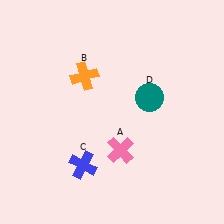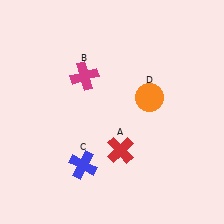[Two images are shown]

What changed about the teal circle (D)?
In Image 1, D is teal. In Image 2, it changed to orange.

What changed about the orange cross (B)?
In Image 1, B is orange. In Image 2, it changed to magenta.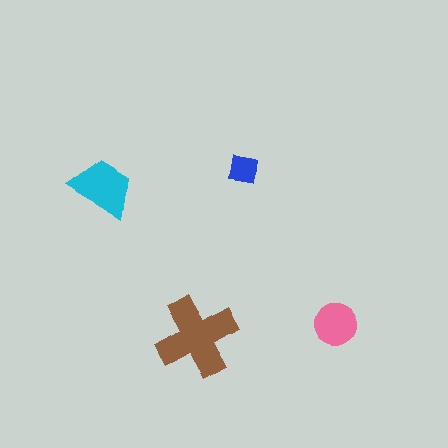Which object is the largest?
The brown cross.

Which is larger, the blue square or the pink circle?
The pink circle.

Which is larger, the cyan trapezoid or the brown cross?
The brown cross.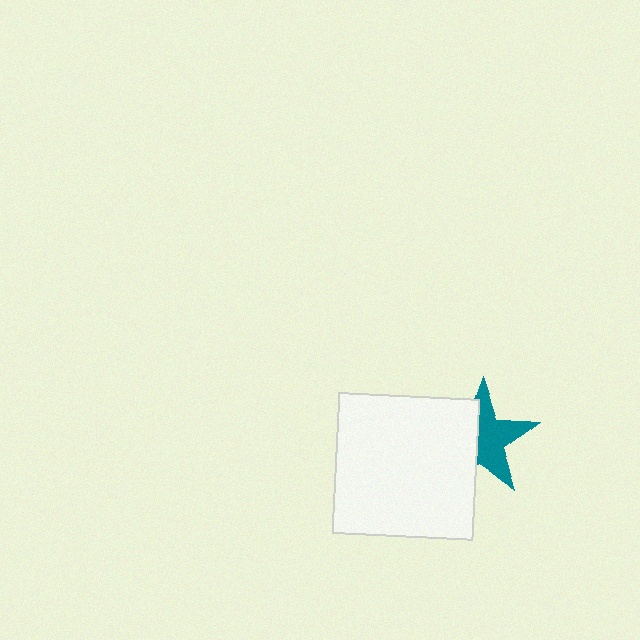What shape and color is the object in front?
The object in front is a white square.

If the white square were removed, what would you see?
You would see the complete teal star.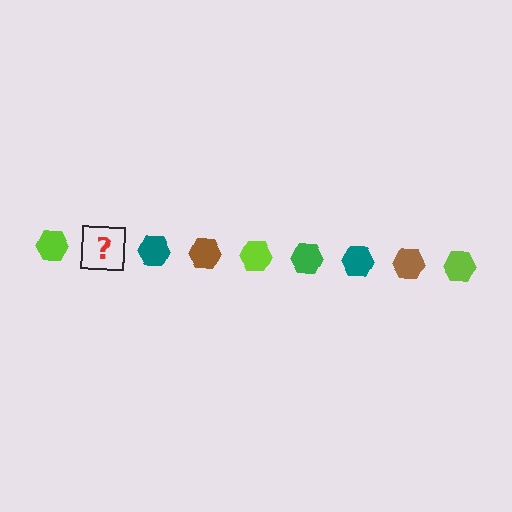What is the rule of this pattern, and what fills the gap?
The rule is that the pattern cycles through lime, green, teal, brown hexagons. The gap should be filled with a green hexagon.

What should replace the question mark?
The question mark should be replaced with a green hexagon.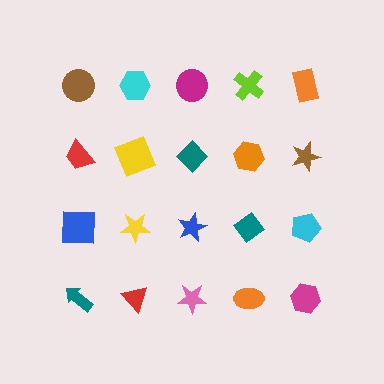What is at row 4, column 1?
A teal arrow.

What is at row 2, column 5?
A brown star.